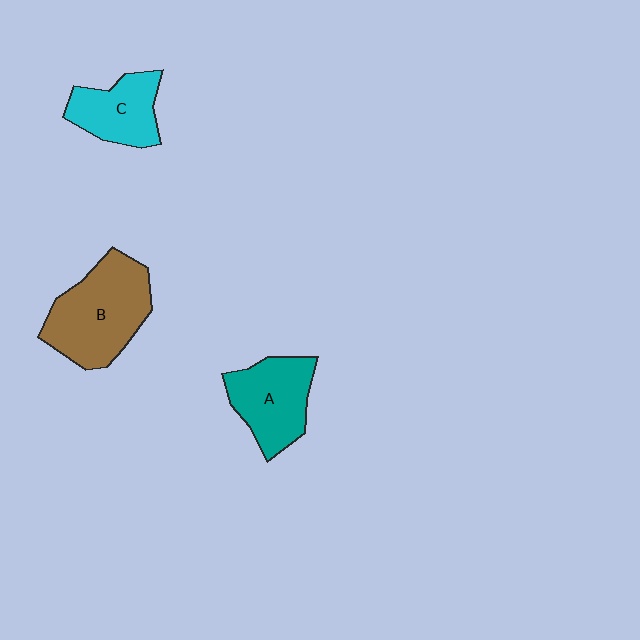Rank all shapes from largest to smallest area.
From largest to smallest: B (brown), A (teal), C (cyan).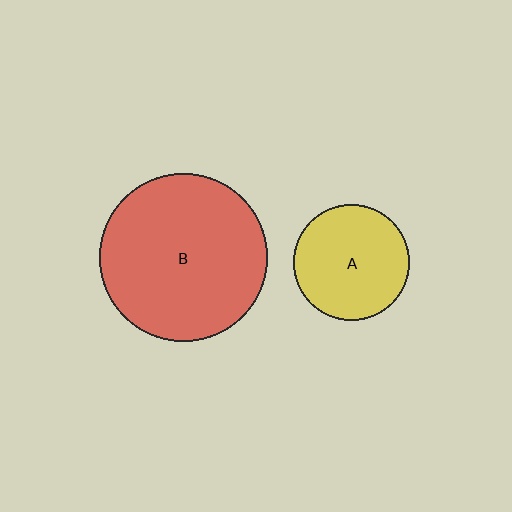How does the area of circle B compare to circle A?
Approximately 2.1 times.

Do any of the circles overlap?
No, none of the circles overlap.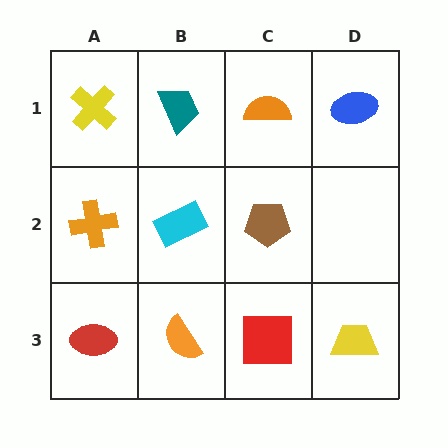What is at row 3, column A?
A red ellipse.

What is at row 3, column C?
A red square.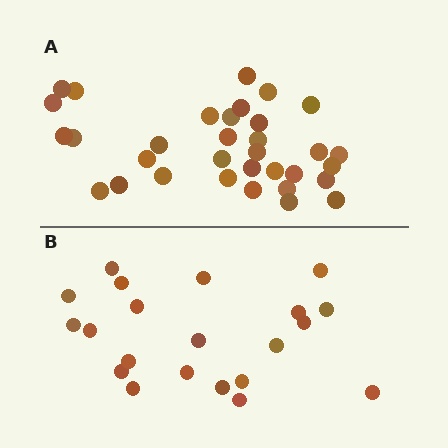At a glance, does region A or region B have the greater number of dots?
Region A (the top region) has more dots.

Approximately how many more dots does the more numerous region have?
Region A has roughly 12 or so more dots than region B.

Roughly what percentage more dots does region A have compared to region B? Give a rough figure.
About 55% more.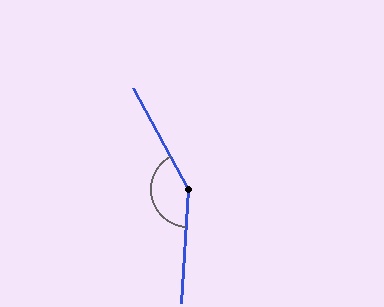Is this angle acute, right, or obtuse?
It is obtuse.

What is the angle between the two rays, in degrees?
Approximately 148 degrees.